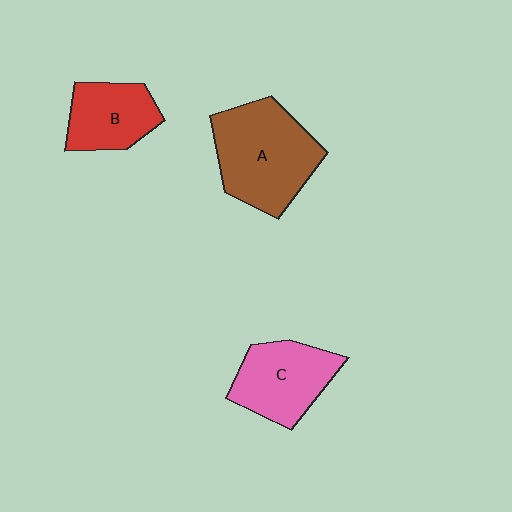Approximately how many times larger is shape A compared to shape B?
Approximately 1.7 times.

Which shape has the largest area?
Shape A (brown).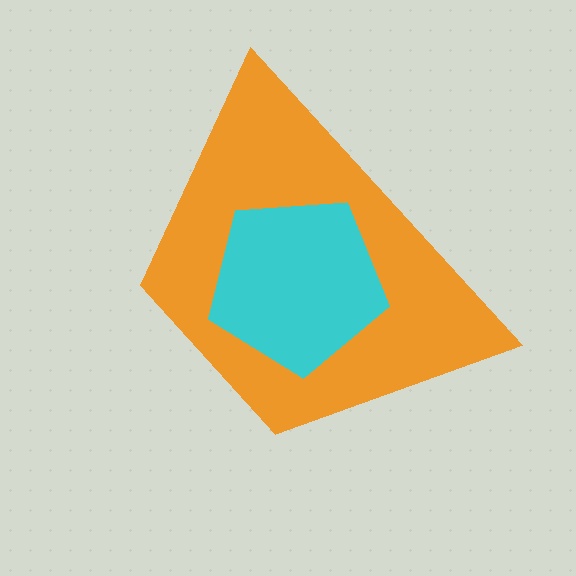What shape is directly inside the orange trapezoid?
The cyan pentagon.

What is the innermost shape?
The cyan pentagon.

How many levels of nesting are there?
2.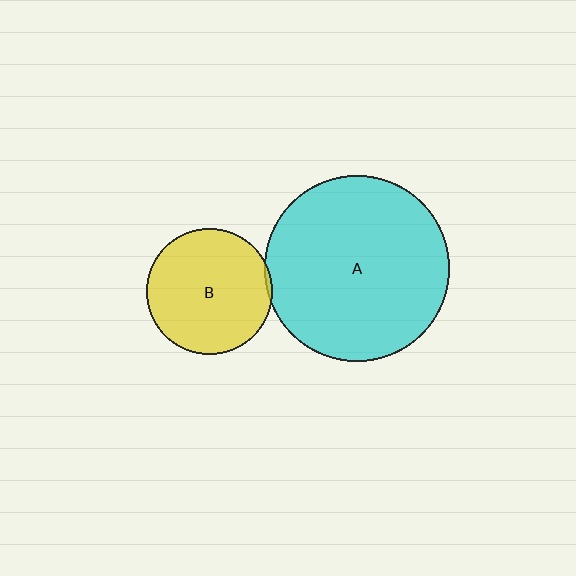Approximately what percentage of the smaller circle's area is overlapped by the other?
Approximately 5%.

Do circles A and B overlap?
Yes.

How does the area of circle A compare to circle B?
Approximately 2.2 times.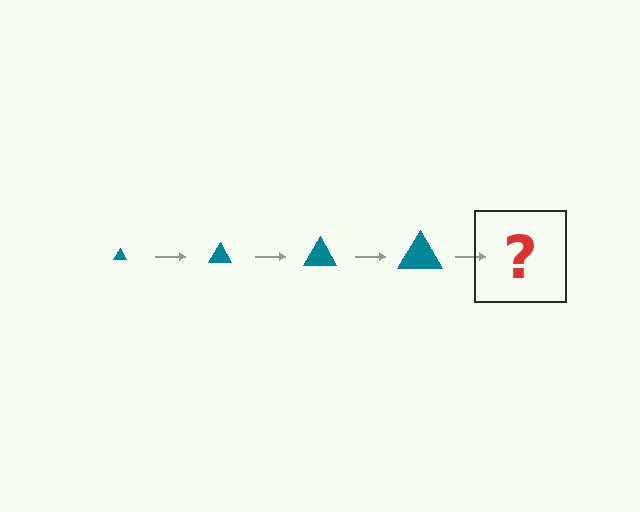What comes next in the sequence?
The next element should be a teal triangle, larger than the previous one.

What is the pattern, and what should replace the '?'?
The pattern is that the triangle gets progressively larger each step. The '?' should be a teal triangle, larger than the previous one.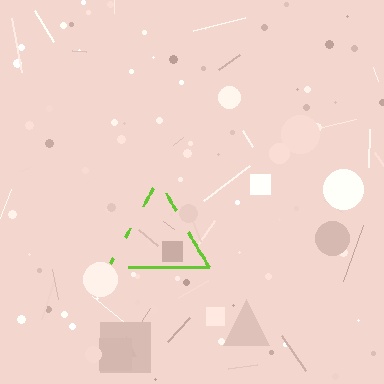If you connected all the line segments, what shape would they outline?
They would outline a triangle.